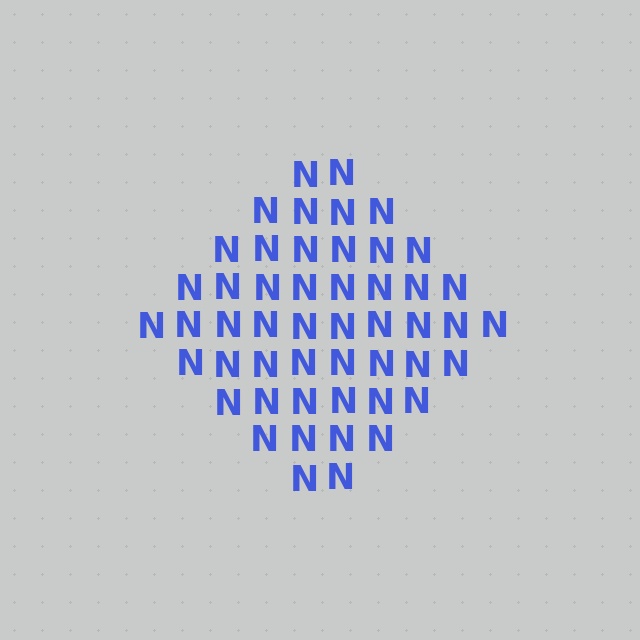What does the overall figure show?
The overall figure shows a diamond.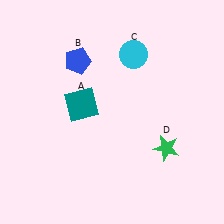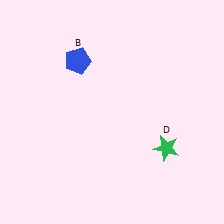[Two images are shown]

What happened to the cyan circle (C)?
The cyan circle (C) was removed in Image 2. It was in the top-right area of Image 1.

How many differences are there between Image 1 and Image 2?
There are 2 differences between the two images.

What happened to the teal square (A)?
The teal square (A) was removed in Image 2. It was in the top-left area of Image 1.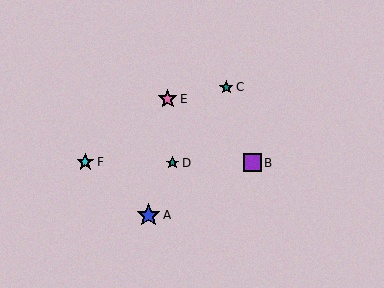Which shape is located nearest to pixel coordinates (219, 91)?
The teal star (labeled C) at (226, 87) is nearest to that location.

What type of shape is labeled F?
Shape F is a cyan star.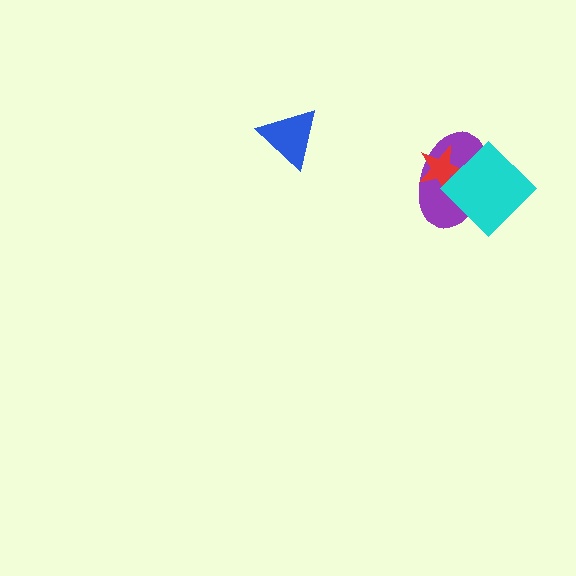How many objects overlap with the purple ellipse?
2 objects overlap with the purple ellipse.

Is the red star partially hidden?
Yes, it is partially covered by another shape.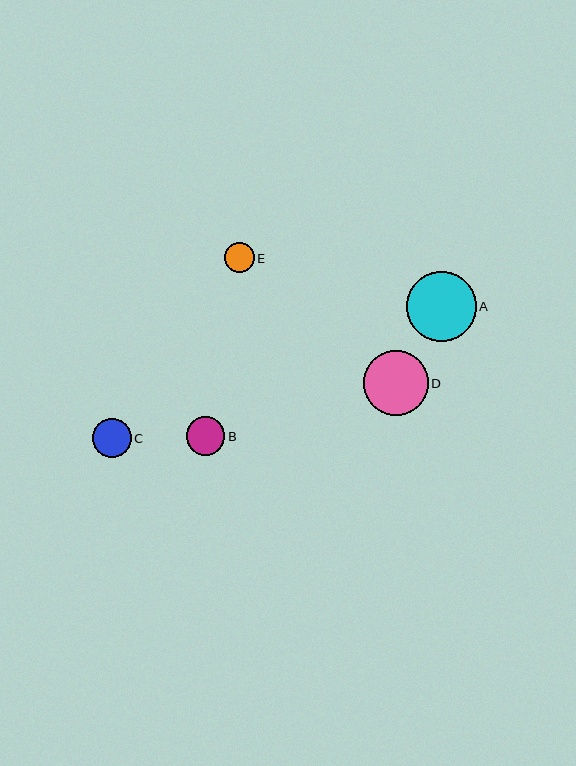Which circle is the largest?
Circle A is the largest with a size of approximately 70 pixels.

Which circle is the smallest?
Circle E is the smallest with a size of approximately 30 pixels.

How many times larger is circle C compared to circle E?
Circle C is approximately 1.3 times the size of circle E.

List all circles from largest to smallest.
From largest to smallest: A, D, C, B, E.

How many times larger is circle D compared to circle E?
Circle D is approximately 2.2 times the size of circle E.